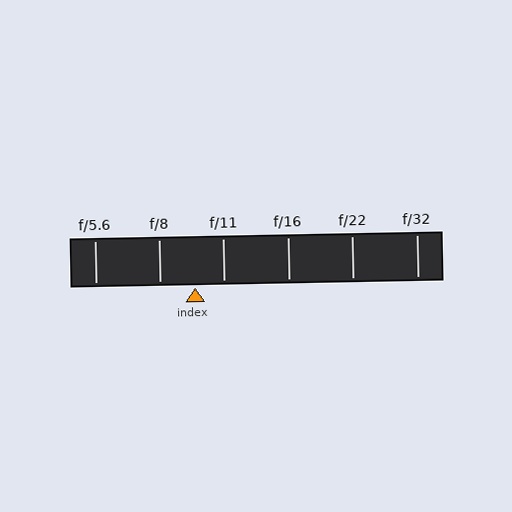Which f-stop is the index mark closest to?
The index mark is closest to f/11.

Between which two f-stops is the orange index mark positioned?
The index mark is between f/8 and f/11.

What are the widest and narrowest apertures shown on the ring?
The widest aperture shown is f/5.6 and the narrowest is f/32.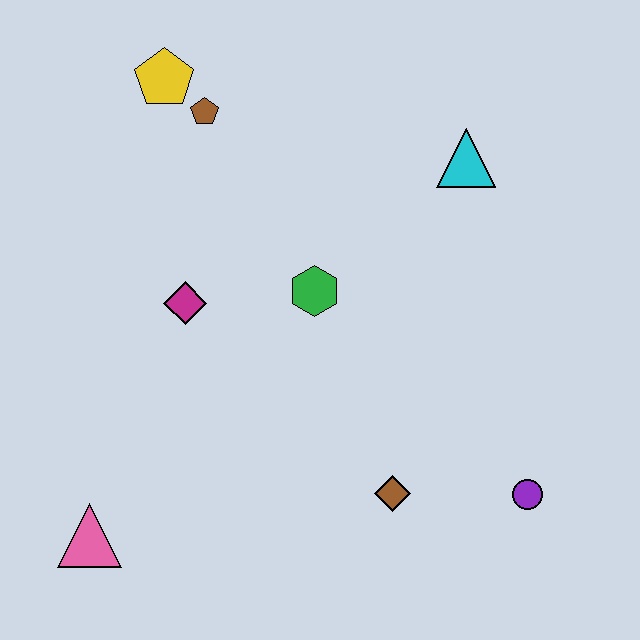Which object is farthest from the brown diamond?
The yellow pentagon is farthest from the brown diamond.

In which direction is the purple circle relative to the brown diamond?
The purple circle is to the right of the brown diamond.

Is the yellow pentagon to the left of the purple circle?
Yes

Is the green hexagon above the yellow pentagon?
No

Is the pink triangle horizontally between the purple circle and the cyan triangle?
No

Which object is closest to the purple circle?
The brown diamond is closest to the purple circle.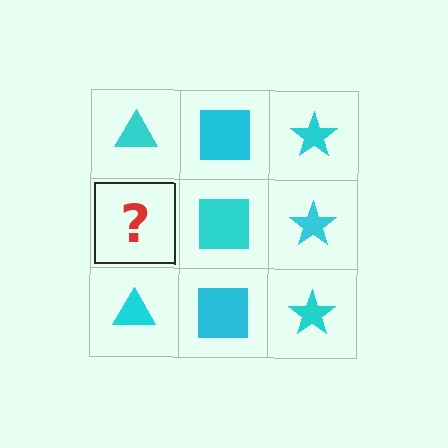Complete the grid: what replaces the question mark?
The question mark should be replaced with a cyan triangle.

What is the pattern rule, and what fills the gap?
The rule is that each column has a consistent shape. The gap should be filled with a cyan triangle.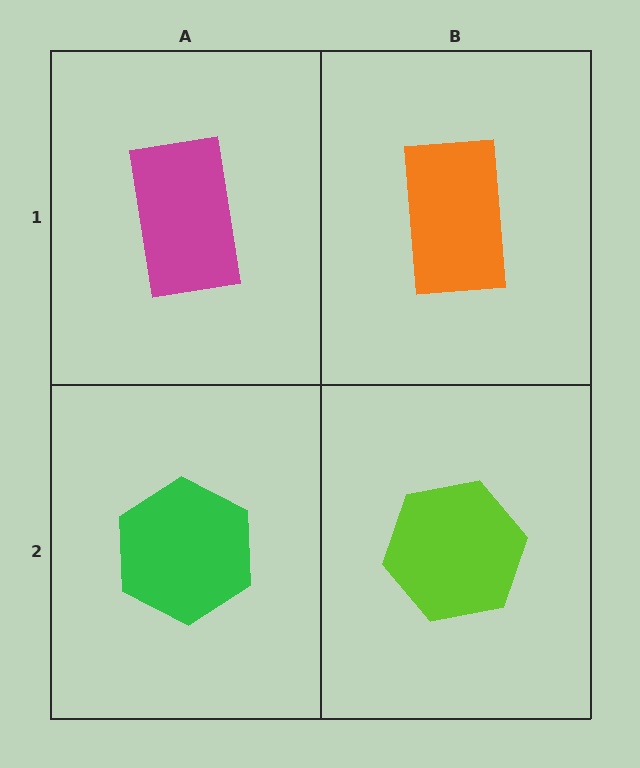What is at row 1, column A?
A magenta rectangle.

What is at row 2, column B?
A lime hexagon.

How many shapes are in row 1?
2 shapes.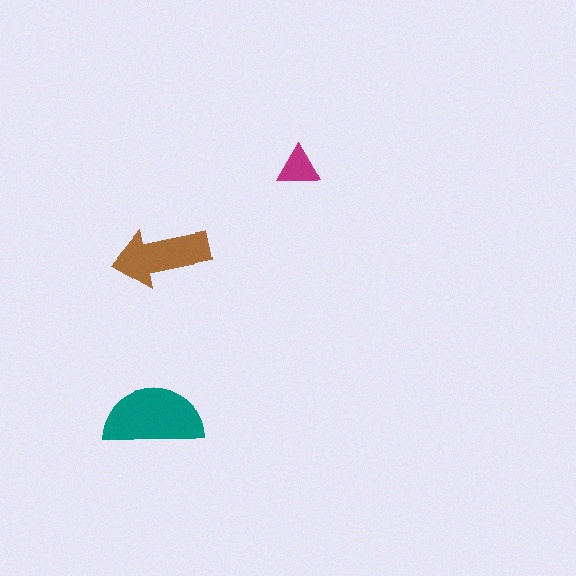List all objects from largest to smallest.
The teal semicircle, the brown arrow, the magenta triangle.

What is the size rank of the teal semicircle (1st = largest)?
1st.